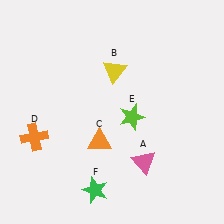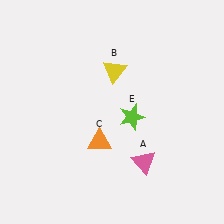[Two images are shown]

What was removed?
The orange cross (D), the green star (F) were removed in Image 2.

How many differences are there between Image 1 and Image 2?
There are 2 differences between the two images.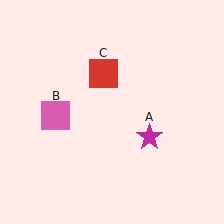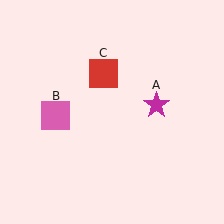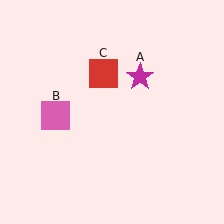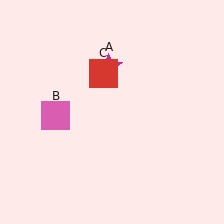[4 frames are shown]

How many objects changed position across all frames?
1 object changed position: magenta star (object A).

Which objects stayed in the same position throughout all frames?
Pink square (object B) and red square (object C) remained stationary.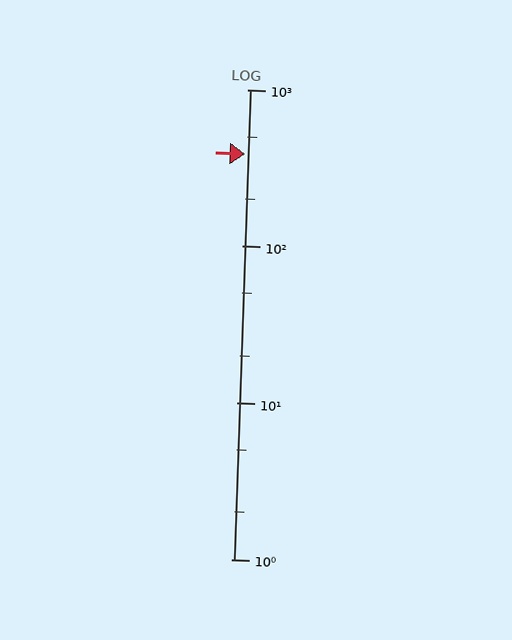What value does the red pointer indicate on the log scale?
The pointer indicates approximately 390.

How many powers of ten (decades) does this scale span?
The scale spans 3 decades, from 1 to 1000.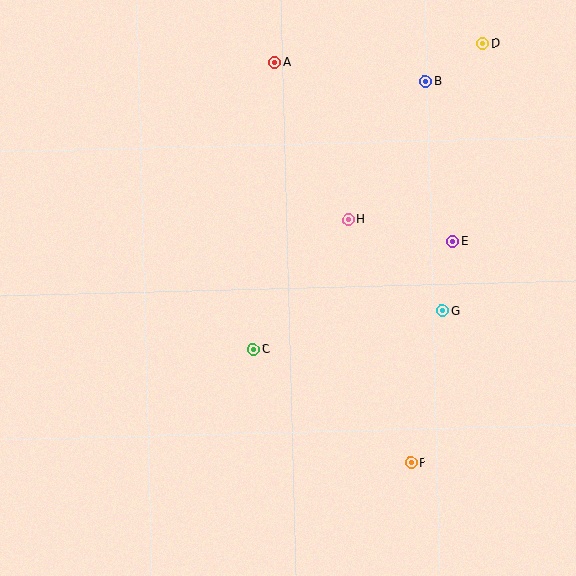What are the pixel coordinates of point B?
Point B is at (425, 82).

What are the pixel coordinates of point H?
Point H is at (349, 219).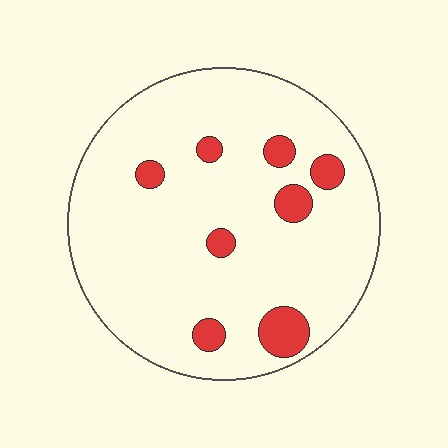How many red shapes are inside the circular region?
8.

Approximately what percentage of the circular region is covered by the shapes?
Approximately 10%.